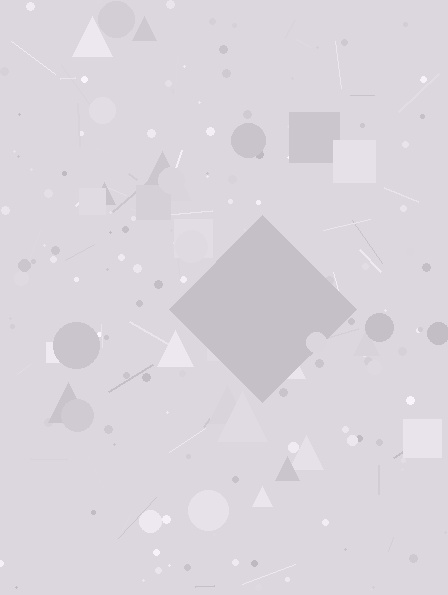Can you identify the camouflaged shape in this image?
The camouflaged shape is a diamond.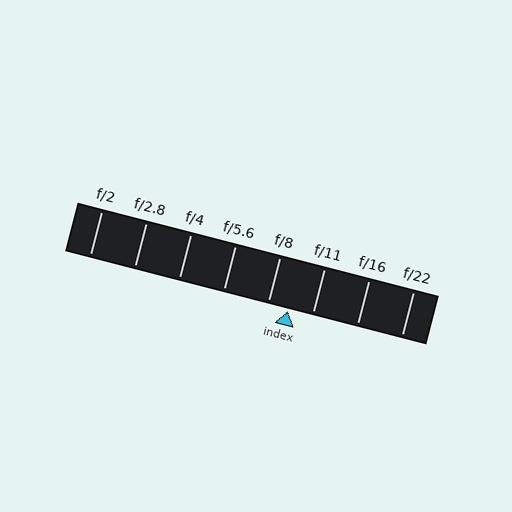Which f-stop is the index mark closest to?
The index mark is closest to f/8.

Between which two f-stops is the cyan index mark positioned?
The index mark is between f/8 and f/11.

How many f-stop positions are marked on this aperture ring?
There are 8 f-stop positions marked.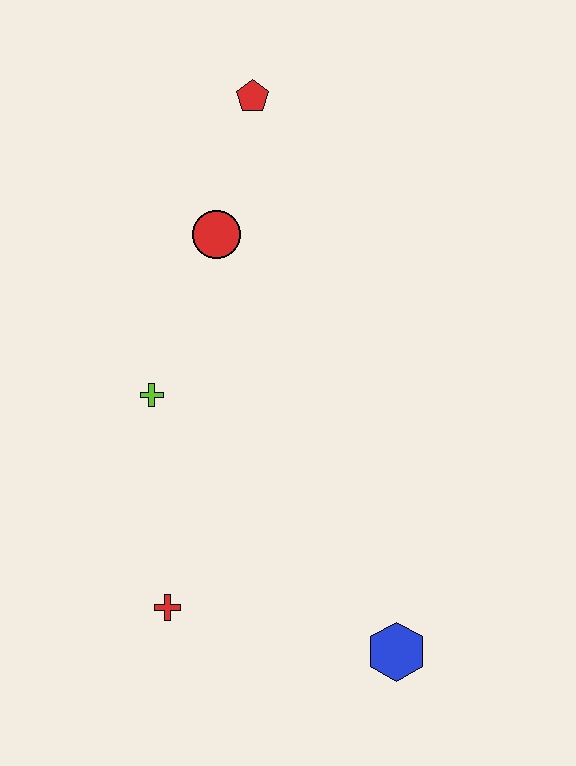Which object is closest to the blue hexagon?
The red cross is closest to the blue hexagon.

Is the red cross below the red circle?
Yes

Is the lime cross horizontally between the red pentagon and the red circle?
No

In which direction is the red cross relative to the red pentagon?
The red cross is below the red pentagon.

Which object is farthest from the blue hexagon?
The red pentagon is farthest from the blue hexagon.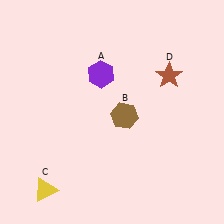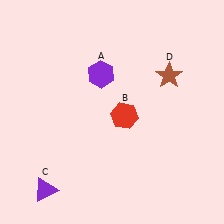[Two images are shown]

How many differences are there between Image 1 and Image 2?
There are 2 differences between the two images.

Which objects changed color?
B changed from brown to red. C changed from yellow to purple.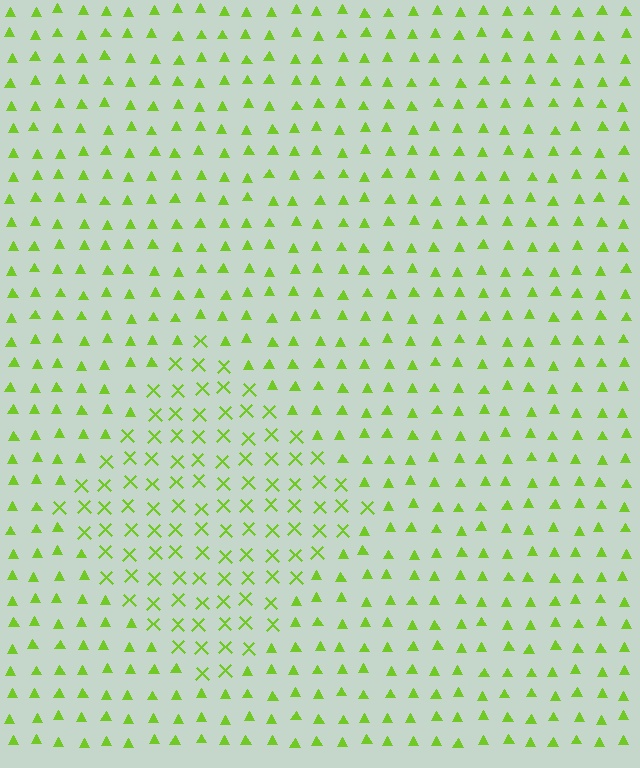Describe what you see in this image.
The image is filled with small lime elements arranged in a uniform grid. A diamond-shaped region contains X marks, while the surrounding area contains triangles. The boundary is defined purely by the change in element shape.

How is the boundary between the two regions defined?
The boundary is defined by a change in element shape: X marks inside vs. triangles outside. All elements share the same color and spacing.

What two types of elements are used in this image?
The image uses X marks inside the diamond region and triangles outside it.